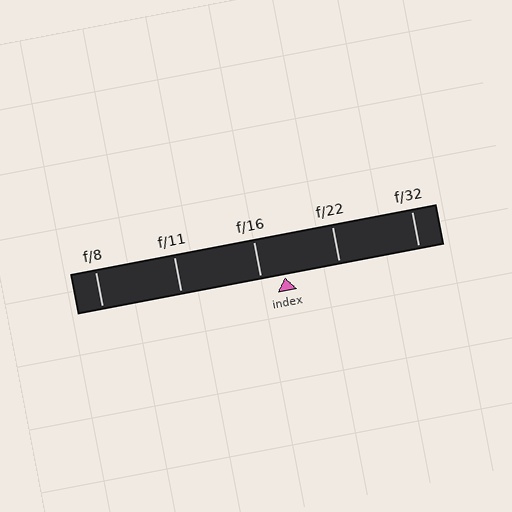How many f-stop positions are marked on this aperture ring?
There are 5 f-stop positions marked.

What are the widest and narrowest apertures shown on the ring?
The widest aperture shown is f/8 and the narrowest is f/32.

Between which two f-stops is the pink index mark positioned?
The index mark is between f/16 and f/22.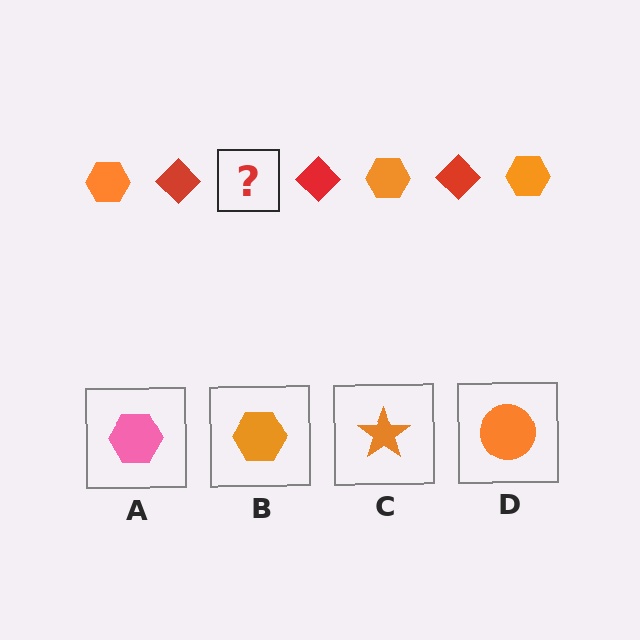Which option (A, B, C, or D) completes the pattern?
B.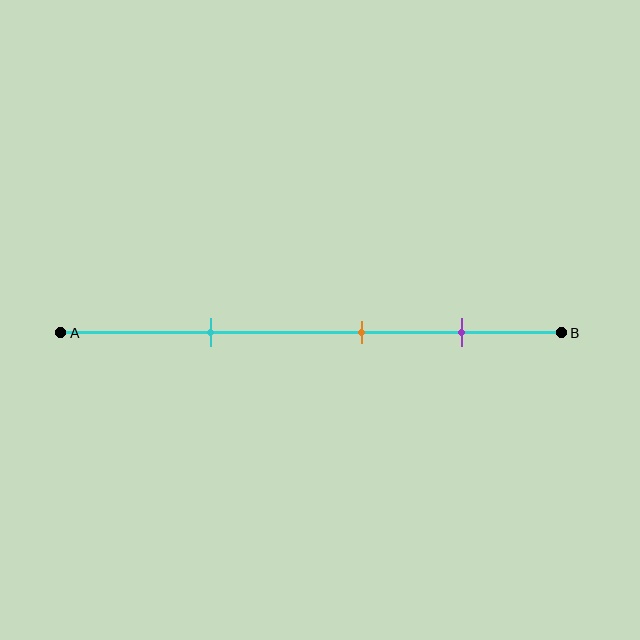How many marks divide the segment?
There are 3 marks dividing the segment.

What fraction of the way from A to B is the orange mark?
The orange mark is approximately 60% (0.6) of the way from A to B.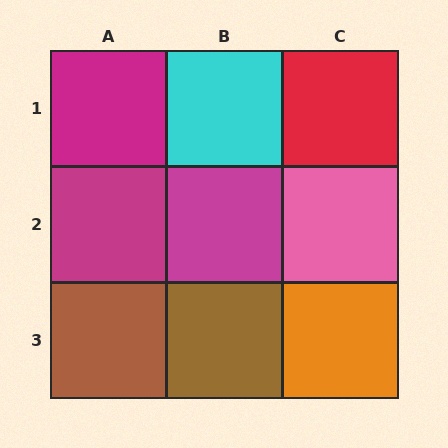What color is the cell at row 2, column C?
Pink.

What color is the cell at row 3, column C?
Orange.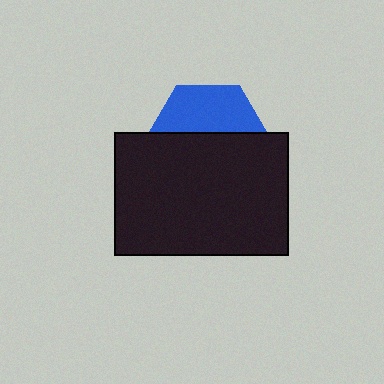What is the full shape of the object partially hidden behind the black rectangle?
The partially hidden object is a blue hexagon.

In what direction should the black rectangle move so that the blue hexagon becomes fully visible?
The black rectangle should move down. That is the shortest direction to clear the overlap and leave the blue hexagon fully visible.